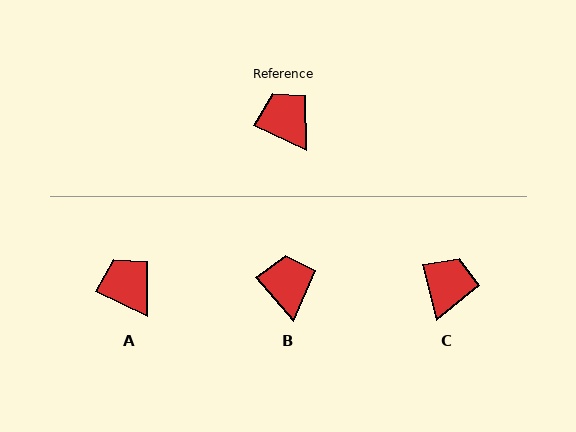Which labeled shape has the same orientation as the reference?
A.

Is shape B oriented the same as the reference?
No, it is off by about 23 degrees.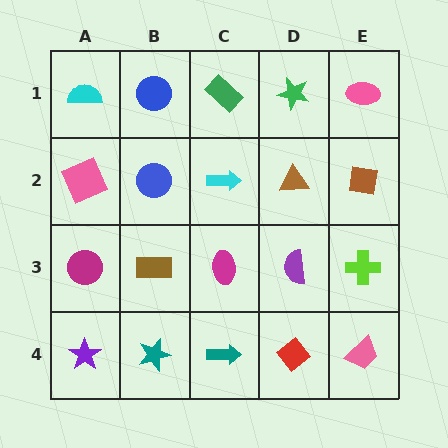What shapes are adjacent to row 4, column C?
A magenta ellipse (row 3, column C), a teal star (row 4, column B), a red diamond (row 4, column D).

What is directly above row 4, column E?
A lime cross.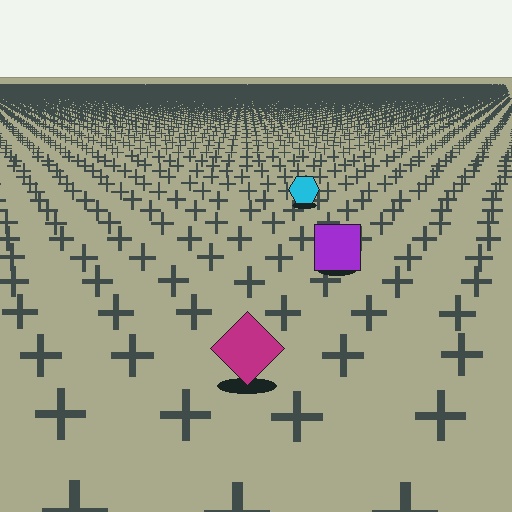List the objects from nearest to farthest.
From nearest to farthest: the magenta diamond, the purple square, the cyan hexagon.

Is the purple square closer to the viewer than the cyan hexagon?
Yes. The purple square is closer — you can tell from the texture gradient: the ground texture is coarser near it.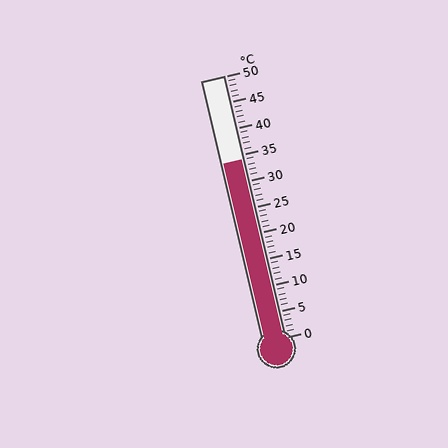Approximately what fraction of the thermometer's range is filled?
The thermometer is filled to approximately 70% of its range.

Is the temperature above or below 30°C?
The temperature is above 30°C.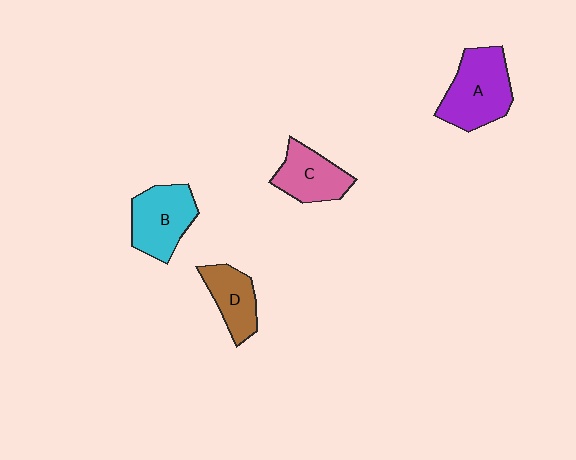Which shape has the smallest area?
Shape D (brown).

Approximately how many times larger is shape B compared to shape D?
Approximately 1.4 times.